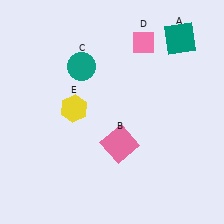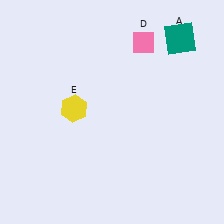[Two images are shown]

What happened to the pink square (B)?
The pink square (B) was removed in Image 2. It was in the bottom-right area of Image 1.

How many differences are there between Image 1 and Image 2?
There are 2 differences between the two images.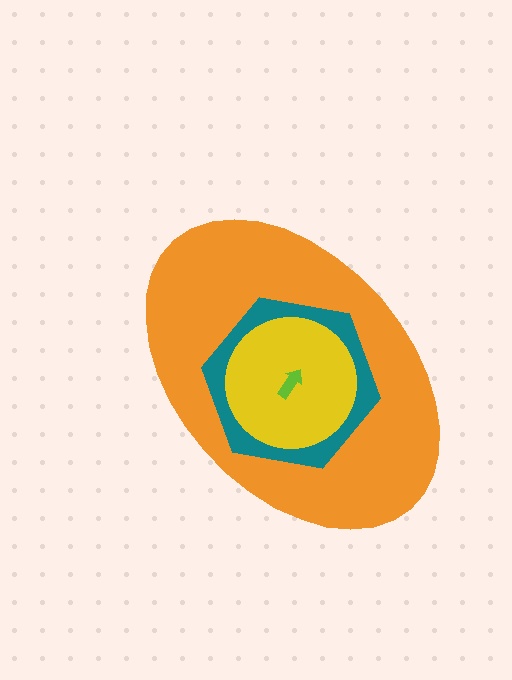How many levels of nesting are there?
4.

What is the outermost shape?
The orange ellipse.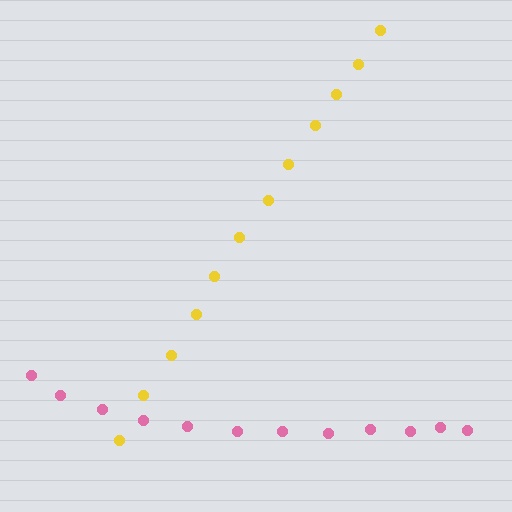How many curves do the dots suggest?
There are 2 distinct paths.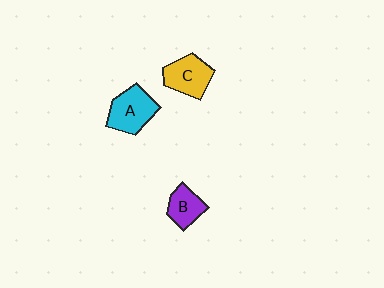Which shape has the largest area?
Shape A (cyan).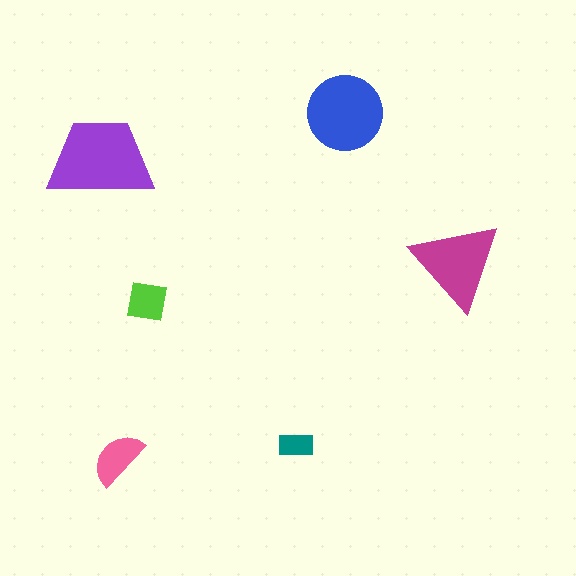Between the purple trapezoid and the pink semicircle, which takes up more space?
The purple trapezoid.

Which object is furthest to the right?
The magenta triangle is rightmost.